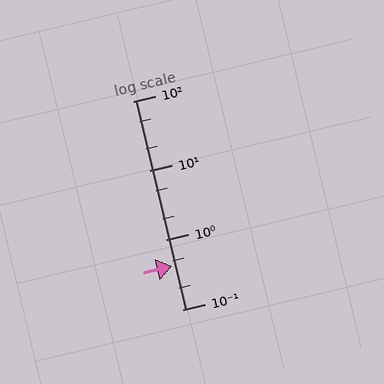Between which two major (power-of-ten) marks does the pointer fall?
The pointer is between 0.1 and 1.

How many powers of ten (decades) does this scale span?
The scale spans 3 decades, from 0.1 to 100.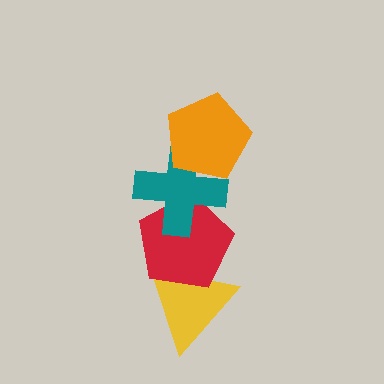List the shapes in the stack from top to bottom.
From top to bottom: the orange pentagon, the teal cross, the red pentagon, the yellow triangle.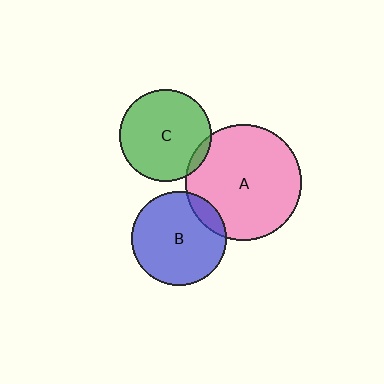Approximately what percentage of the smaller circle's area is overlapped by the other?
Approximately 10%.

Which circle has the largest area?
Circle A (pink).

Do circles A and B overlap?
Yes.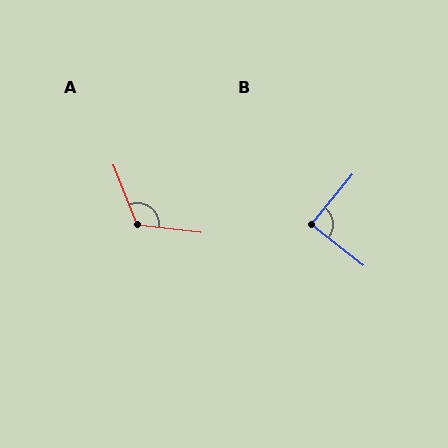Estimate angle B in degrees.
Approximately 89 degrees.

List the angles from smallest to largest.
B (89°), A (118°).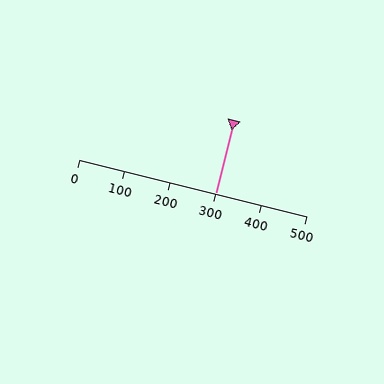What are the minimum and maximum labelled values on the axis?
The axis runs from 0 to 500.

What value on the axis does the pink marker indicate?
The marker indicates approximately 300.